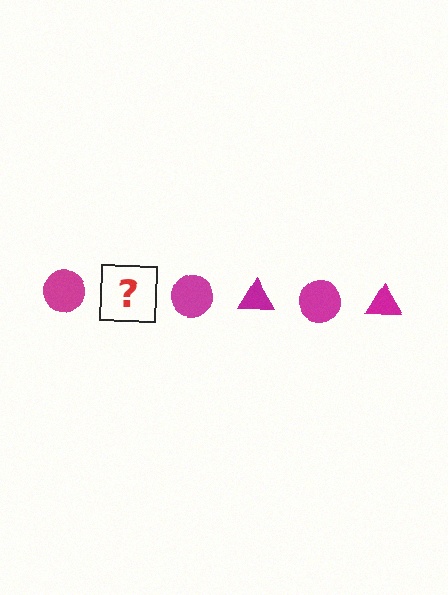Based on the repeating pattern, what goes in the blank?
The blank should be a magenta triangle.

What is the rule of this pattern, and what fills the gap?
The rule is that the pattern cycles through circle, triangle shapes in magenta. The gap should be filled with a magenta triangle.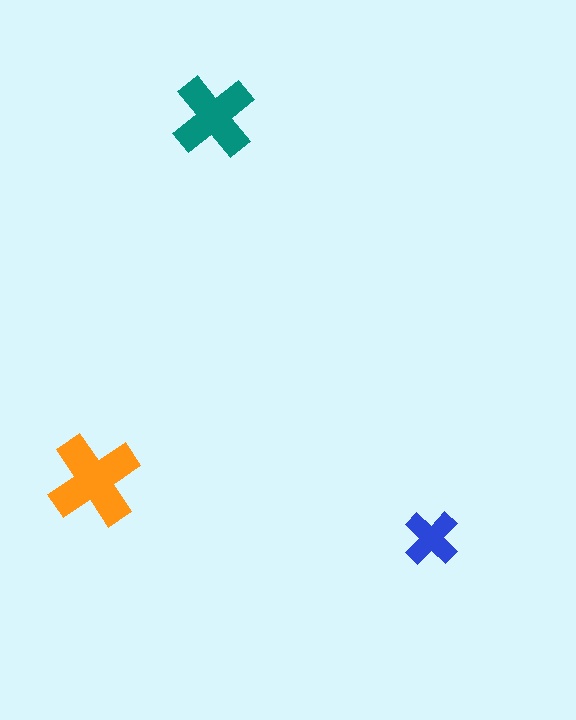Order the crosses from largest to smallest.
the orange one, the teal one, the blue one.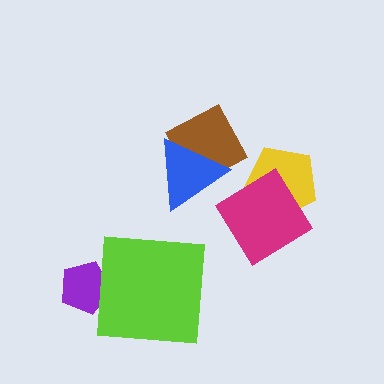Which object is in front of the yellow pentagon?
The magenta diamond is in front of the yellow pentagon.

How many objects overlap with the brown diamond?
1 object overlaps with the brown diamond.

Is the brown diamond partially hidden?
Yes, it is partially covered by another shape.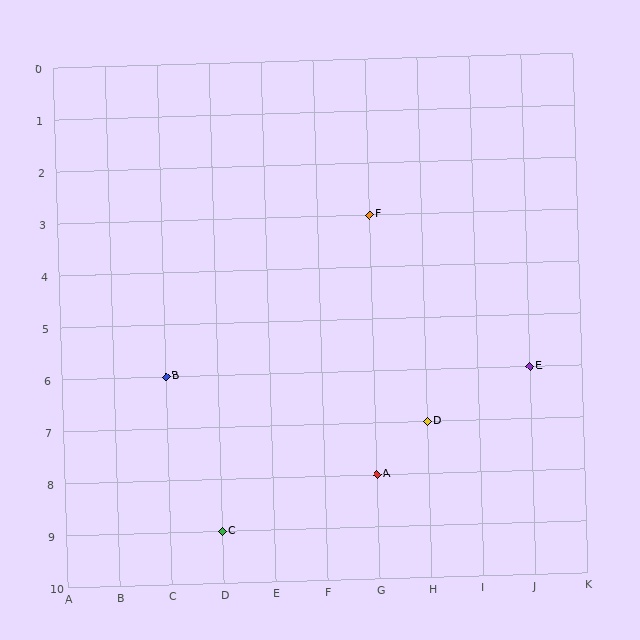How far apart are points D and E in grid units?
Points D and E are 2 columns and 1 row apart (about 2.2 grid units diagonally).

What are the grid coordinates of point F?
Point F is at grid coordinates (G, 3).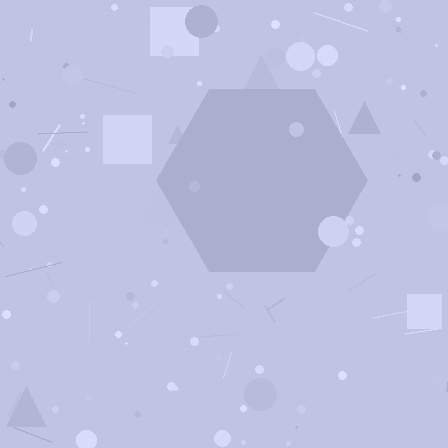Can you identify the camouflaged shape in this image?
The camouflaged shape is a hexagon.